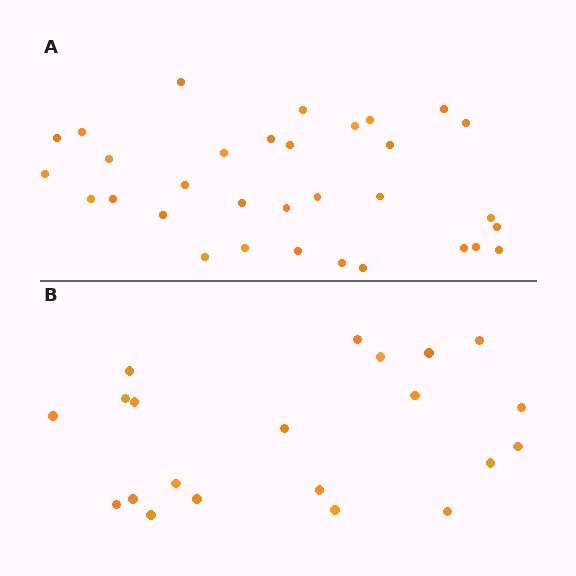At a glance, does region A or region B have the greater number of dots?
Region A (the top region) has more dots.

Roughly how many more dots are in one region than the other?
Region A has roughly 12 or so more dots than region B.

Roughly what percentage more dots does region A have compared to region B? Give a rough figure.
About 50% more.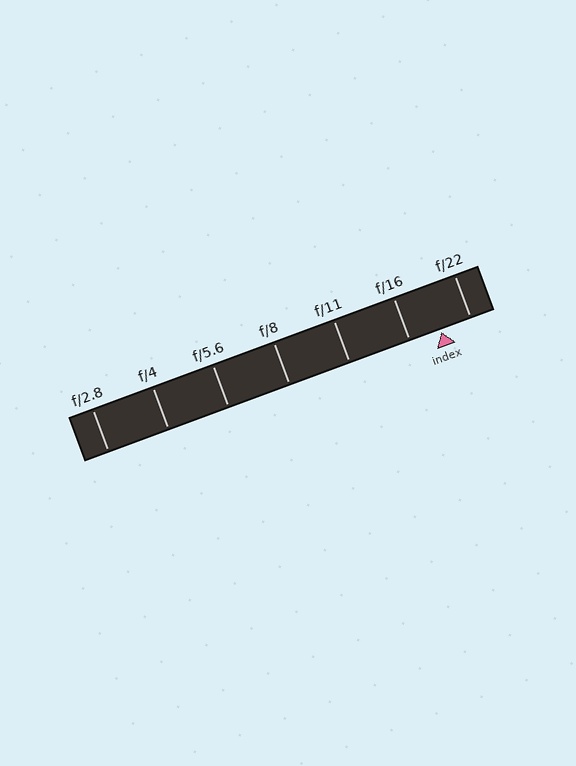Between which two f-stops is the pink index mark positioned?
The index mark is between f/16 and f/22.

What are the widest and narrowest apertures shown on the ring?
The widest aperture shown is f/2.8 and the narrowest is f/22.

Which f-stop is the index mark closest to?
The index mark is closest to f/22.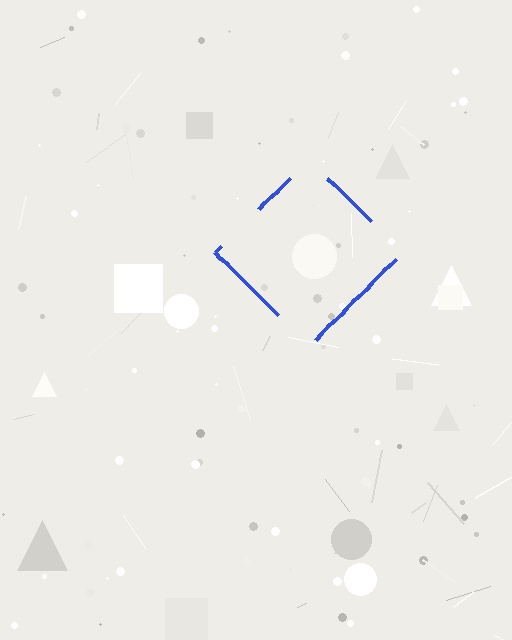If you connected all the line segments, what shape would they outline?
They would outline a diamond.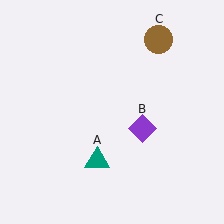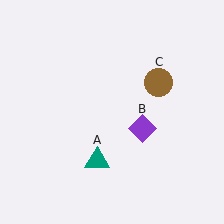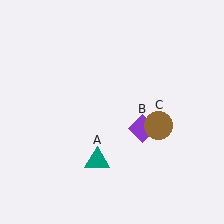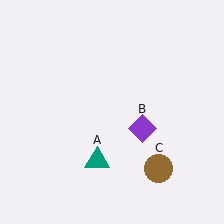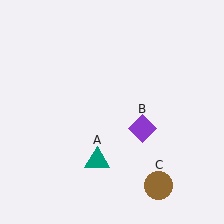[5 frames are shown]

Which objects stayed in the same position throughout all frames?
Teal triangle (object A) and purple diamond (object B) remained stationary.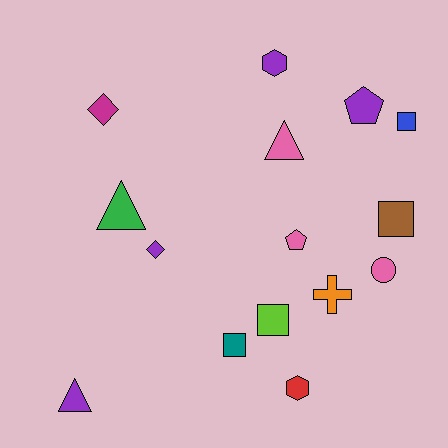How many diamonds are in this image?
There are 2 diamonds.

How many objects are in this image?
There are 15 objects.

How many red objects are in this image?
There is 1 red object.